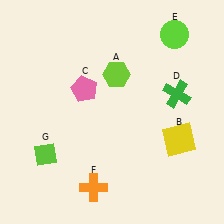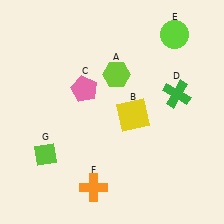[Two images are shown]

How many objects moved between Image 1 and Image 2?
1 object moved between the two images.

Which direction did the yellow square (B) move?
The yellow square (B) moved left.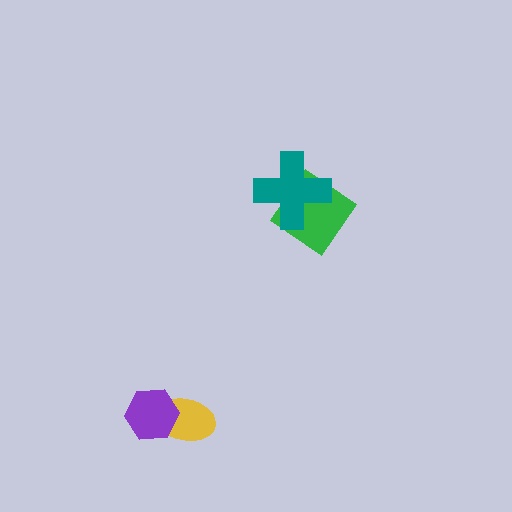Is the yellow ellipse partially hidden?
Yes, it is partially covered by another shape.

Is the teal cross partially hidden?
No, no other shape covers it.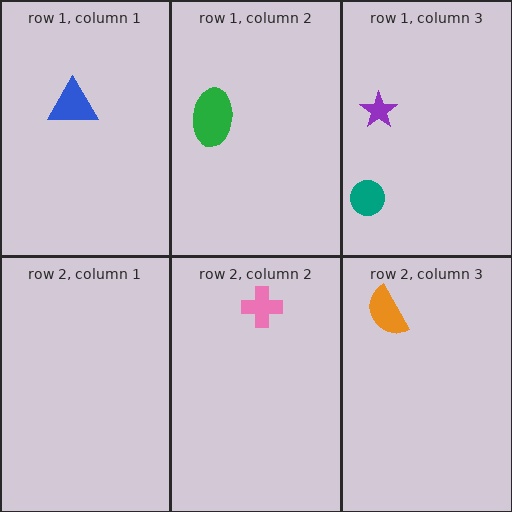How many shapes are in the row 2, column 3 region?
1.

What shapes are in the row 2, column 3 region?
The orange semicircle.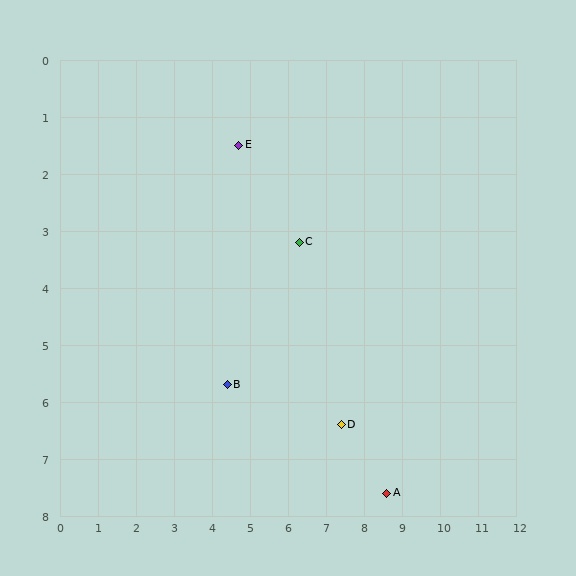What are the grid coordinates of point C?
Point C is at approximately (6.3, 3.2).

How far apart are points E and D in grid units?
Points E and D are about 5.6 grid units apart.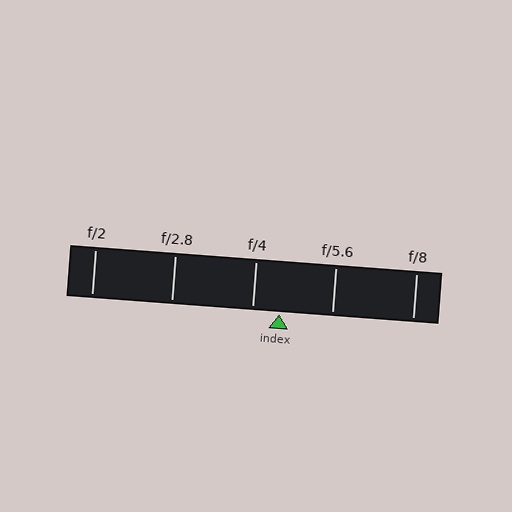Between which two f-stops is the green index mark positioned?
The index mark is between f/4 and f/5.6.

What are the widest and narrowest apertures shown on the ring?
The widest aperture shown is f/2 and the narrowest is f/8.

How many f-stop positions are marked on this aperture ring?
There are 5 f-stop positions marked.